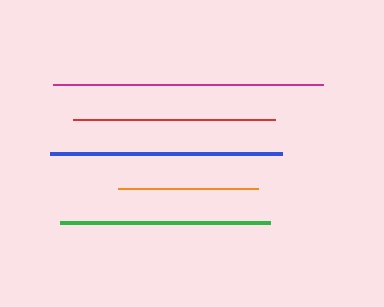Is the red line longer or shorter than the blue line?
The blue line is longer than the red line.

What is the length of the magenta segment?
The magenta segment is approximately 270 pixels long.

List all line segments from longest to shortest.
From longest to shortest: magenta, blue, green, red, orange.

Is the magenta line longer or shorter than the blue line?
The magenta line is longer than the blue line.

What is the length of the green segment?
The green segment is approximately 211 pixels long.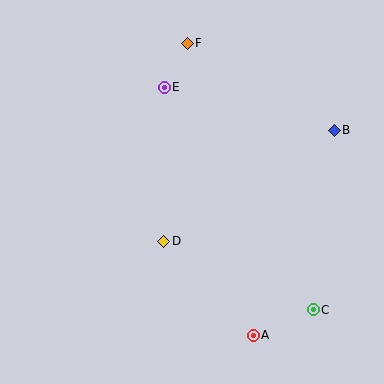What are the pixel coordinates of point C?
Point C is at (313, 310).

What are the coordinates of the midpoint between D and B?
The midpoint between D and B is at (249, 186).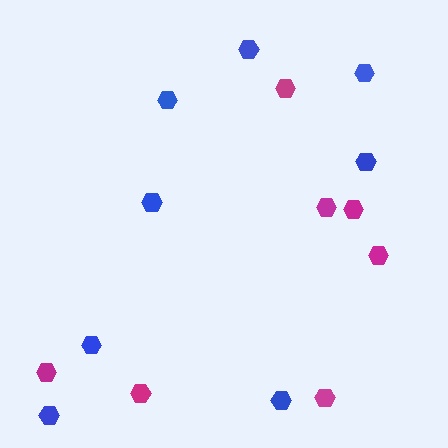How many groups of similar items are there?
There are 2 groups: one group of magenta hexagons (7) and one group of blue hexagons (8).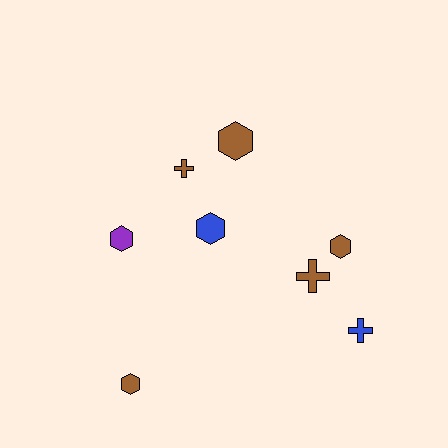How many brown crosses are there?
There are 2 brown crosses.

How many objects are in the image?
There are 8 objects.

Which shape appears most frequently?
Hexagon, with 5 objects.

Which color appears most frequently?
Brown, with 5 objects.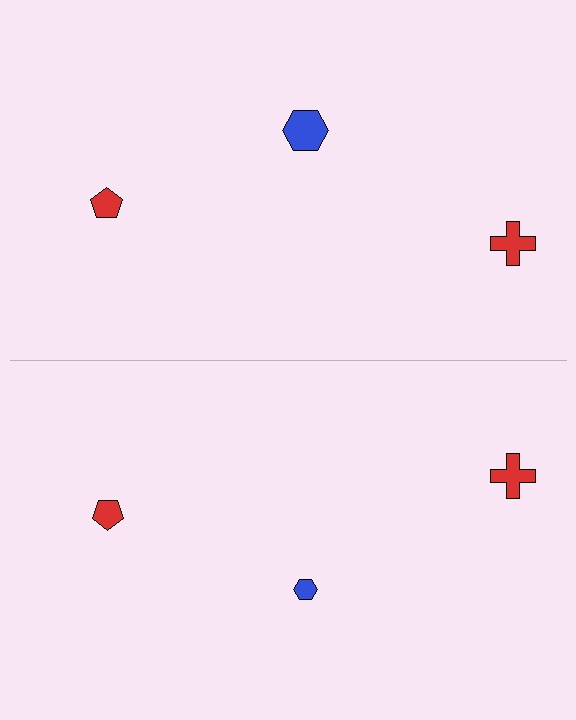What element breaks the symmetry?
The blue hexagon on the bottom side has a different size than its mirror counterpart.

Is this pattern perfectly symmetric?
No, the pattern is not perfectly symmetric. The blue hexagon on the bottom side has a different size than its mirror counterpart.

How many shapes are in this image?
There are 6 shapes in this image.